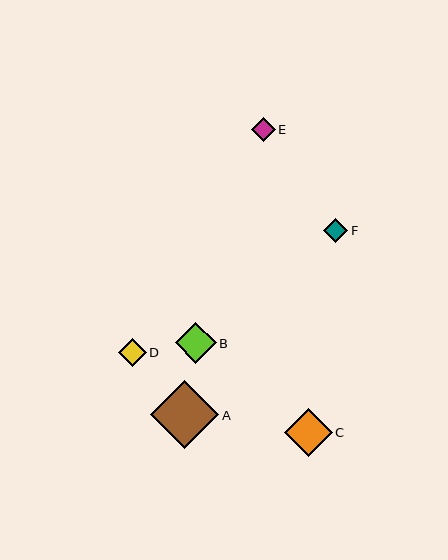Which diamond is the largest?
Diamond A is the largest with a size of approximately 68 pixels.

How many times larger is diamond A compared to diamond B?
Diamond A is approximately 1.7 times the size of diamond B.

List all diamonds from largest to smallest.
From largest to smallest: A, C, B, D, F, E.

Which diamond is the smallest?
Diamond E is the smallest with a size of approximately 24 pixels.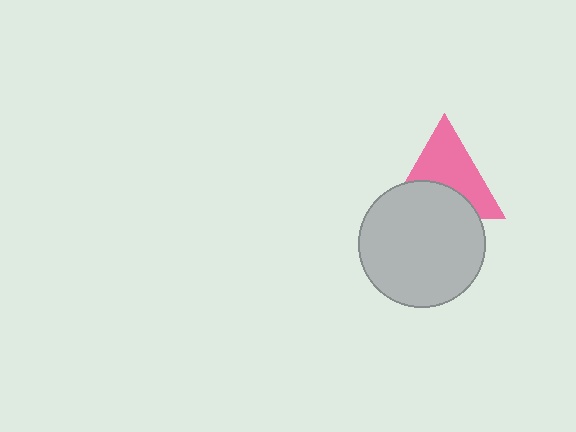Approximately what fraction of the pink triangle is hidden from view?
Roughly 42% of the pink triangle is hidden behind the light gray circle.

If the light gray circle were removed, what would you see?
You would see the complete pink triangle.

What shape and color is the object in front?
The object in front is a light gray circle.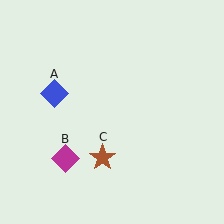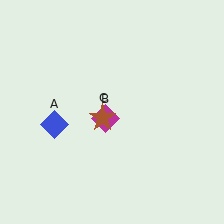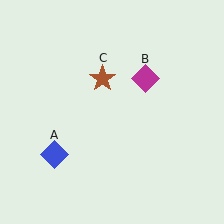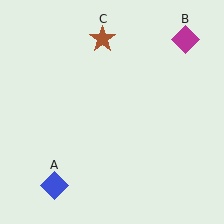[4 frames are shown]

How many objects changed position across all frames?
3 objects changed position: blue diamond (object A), magenta diamond (object B), brown star (object C).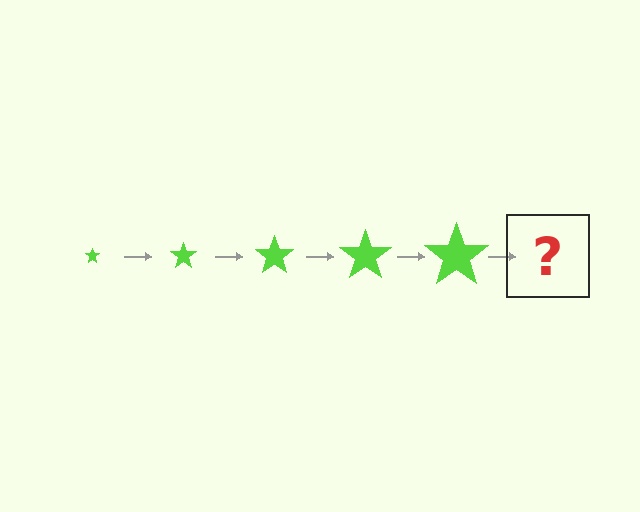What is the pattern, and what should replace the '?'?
The pattern is that the star gets progressively larger each step. The '?' should be a lime star, larger than the previous one.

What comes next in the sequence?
The next element should be a lime star, larger than the previous one.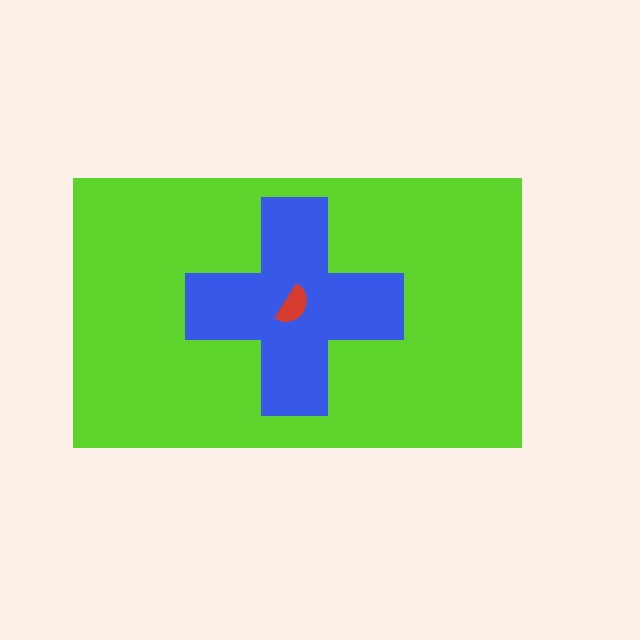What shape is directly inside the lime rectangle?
The blue cross.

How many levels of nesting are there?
3.